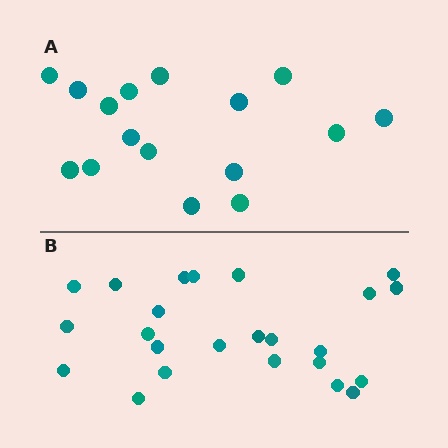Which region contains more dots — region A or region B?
Region B (the bottom region) has more dots.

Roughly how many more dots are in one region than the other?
Region B has roughly 8 or so more dots than region A.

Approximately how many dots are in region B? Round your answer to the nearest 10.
About 20 dots. (The exact count is 24, which rounds to 20.)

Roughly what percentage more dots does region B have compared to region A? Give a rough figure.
About 50% more.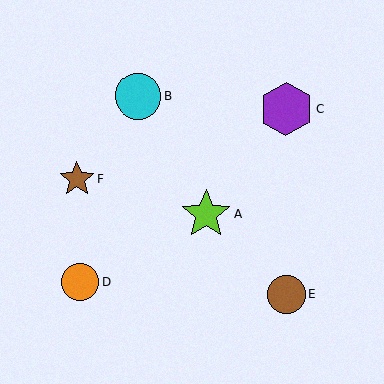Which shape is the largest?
The purple hexagon (labeled C) is the largest.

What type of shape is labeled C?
Shape C is a purple hexagon.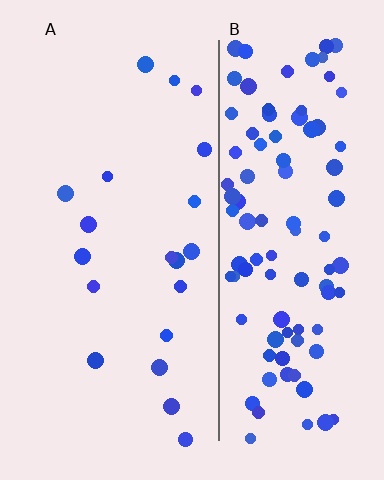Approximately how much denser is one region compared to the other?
Approximately 5.4× — region B over region A.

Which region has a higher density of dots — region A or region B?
B (the right).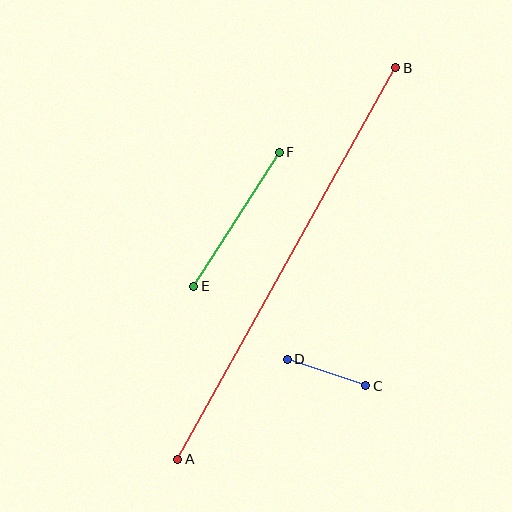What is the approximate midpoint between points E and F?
The midpoint is at approximately (236, 219) pixels.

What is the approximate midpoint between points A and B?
The midpoint is at approximately (287, 263) pixels.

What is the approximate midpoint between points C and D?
The midpoint is at approximately (327, 372) pixels.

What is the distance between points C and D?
The distance is approximately 83 pixels.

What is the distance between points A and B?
The distance is approximately 448 pixels.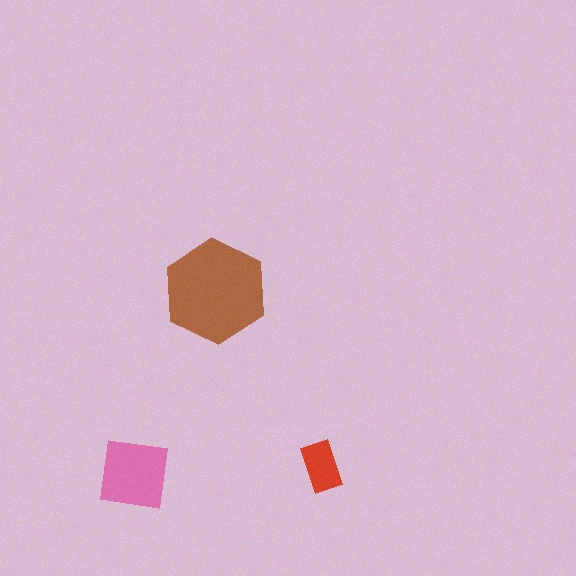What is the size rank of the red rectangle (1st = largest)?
3rd.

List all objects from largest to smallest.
The brown hexagon, the pink square, the red rectangle.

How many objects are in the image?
There are 3 objects in the image.